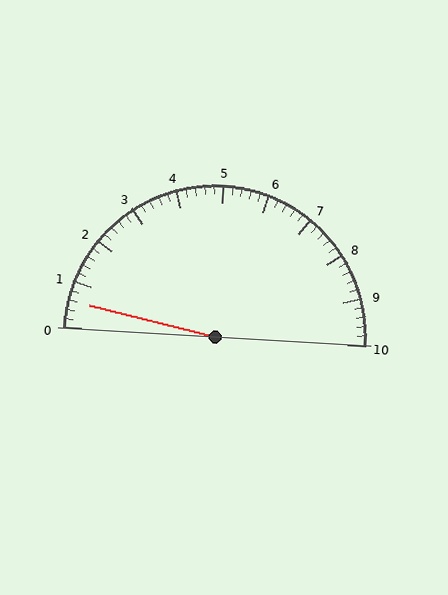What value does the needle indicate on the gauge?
The needle indicates approximately 0.6.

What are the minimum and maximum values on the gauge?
The gauge ranges from 0 to 10.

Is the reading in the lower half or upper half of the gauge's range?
The reading is in the lower half of the range (0 to 10).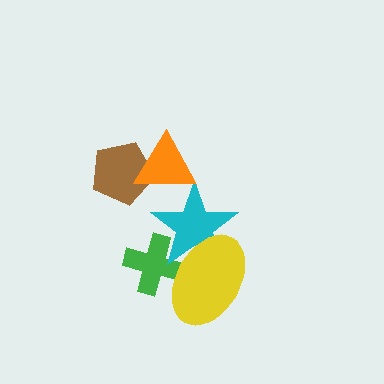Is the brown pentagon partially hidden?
Yes, it is partially covered by another shape.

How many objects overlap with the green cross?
2 objects overlap with the green cross.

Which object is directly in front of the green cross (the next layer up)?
The cyan star is directly in front of the green cross.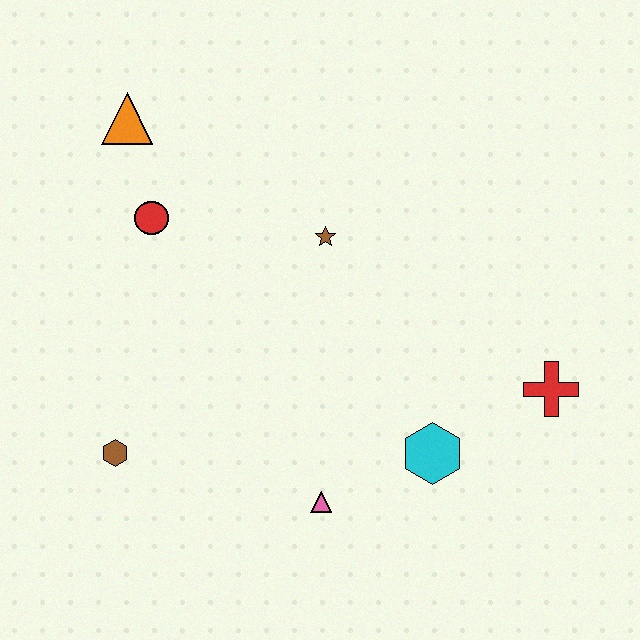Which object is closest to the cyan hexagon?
The pink triangle is closest to the cyan hexagon.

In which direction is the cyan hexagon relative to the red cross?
The cyan hexagon is to the left of the red cross.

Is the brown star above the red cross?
Yes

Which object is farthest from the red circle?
The red cross is farthest from the red circle.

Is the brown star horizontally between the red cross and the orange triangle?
Yes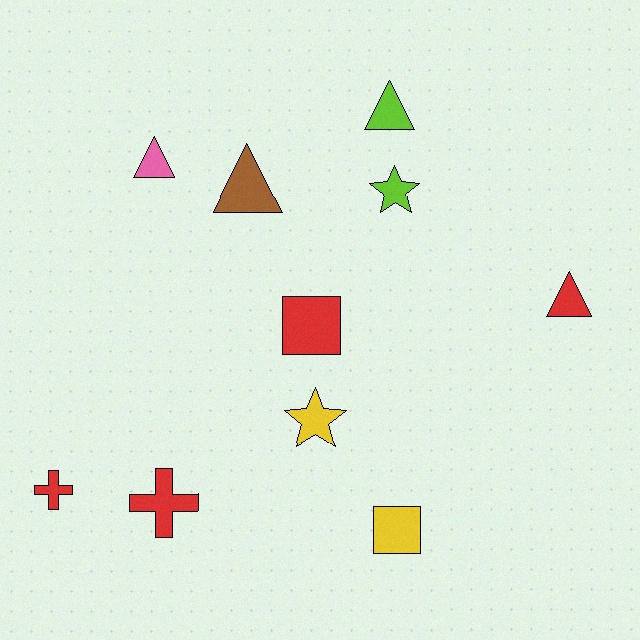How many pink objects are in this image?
There is 1 pink object.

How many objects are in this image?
There are 10 objects.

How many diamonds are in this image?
There are no diamonds.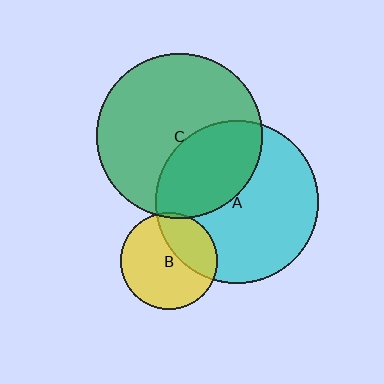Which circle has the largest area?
Circle C (green).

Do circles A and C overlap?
Yes.